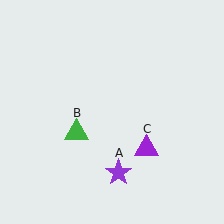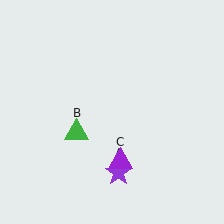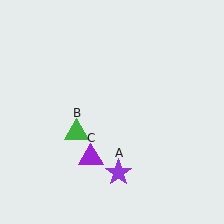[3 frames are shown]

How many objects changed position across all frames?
1 object changed position: purple triangle (object C).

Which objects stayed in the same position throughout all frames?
Purple star (object A) and green triangle (object B) remained stationary.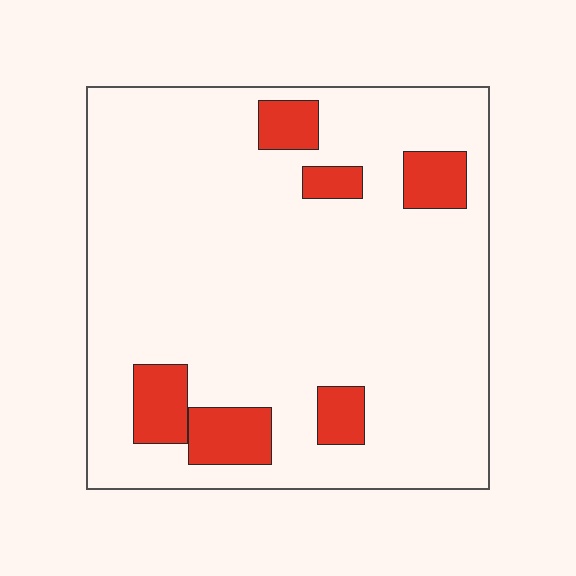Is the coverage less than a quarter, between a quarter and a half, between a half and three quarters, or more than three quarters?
Less than a quarter.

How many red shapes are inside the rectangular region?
6.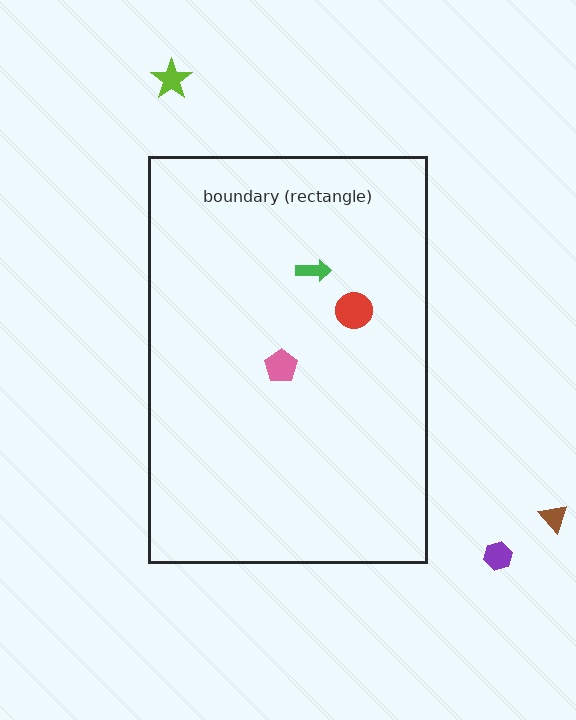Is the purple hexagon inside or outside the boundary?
Outside.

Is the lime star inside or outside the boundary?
Outside.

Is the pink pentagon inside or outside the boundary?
Inside.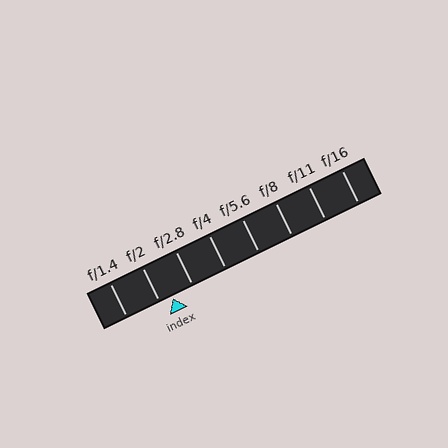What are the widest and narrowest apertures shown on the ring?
The widest aperture shown is f/1.4 and the narrowest is f/16.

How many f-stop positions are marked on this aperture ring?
There are 8 f-stop positions marked.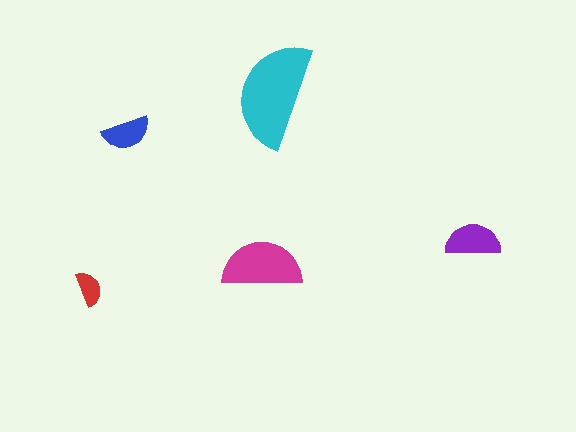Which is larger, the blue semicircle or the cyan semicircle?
The cyan one.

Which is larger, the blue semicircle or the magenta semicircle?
The magenta one.